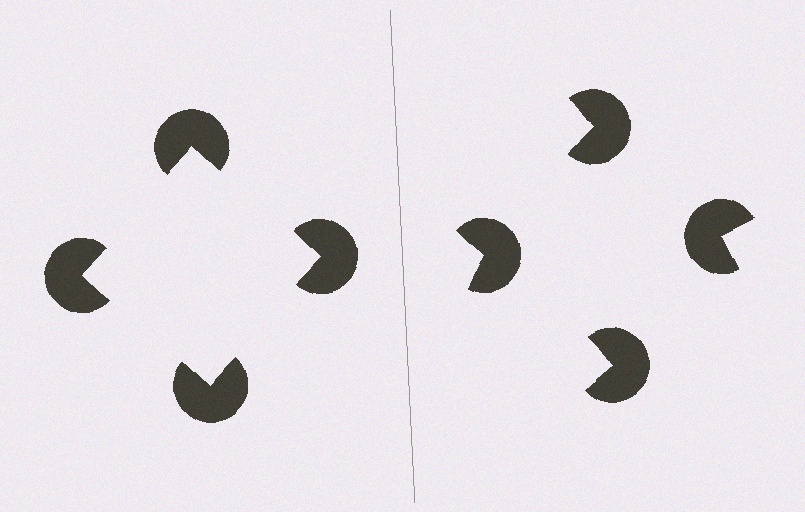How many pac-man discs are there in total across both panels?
8 — 4 on each side.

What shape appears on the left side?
An illusory square.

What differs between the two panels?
The pac-man discs are positioned identically on both sides; only the wedge orientations differ. On the left they align to a square; on the right they are misaligned.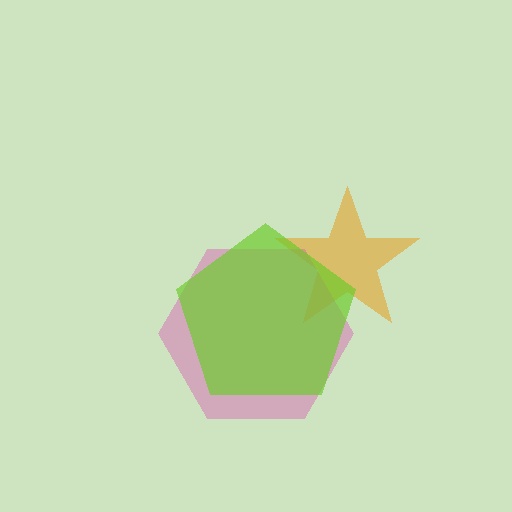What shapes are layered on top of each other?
The layered shapes are: an orange star, a pink hexagon, a lime pentagon.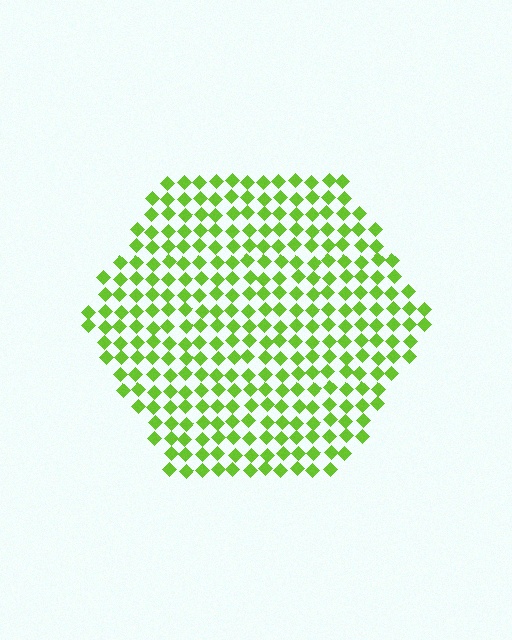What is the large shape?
The large shape is a hexagon.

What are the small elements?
The small elements are diamonds.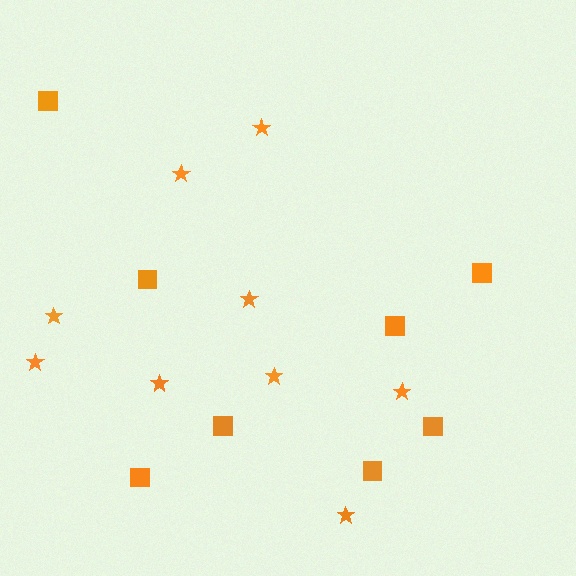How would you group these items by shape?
There are 2 groups: one group of stars (9) and one group of squares (8).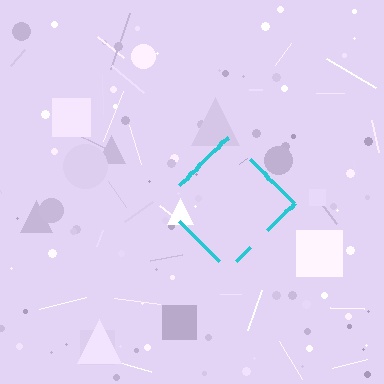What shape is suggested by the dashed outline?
The dashed outline suggests a diamond.